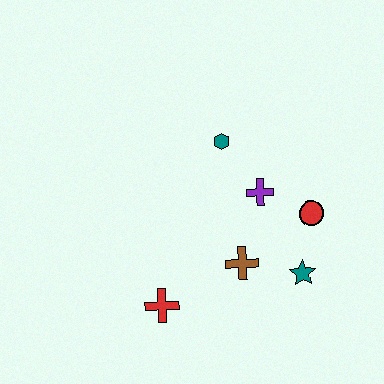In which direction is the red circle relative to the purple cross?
The red circle is to the right of the purple cross.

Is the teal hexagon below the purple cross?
No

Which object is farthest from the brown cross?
The teal hexagon is farthest from the brown cross.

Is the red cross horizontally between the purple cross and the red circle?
No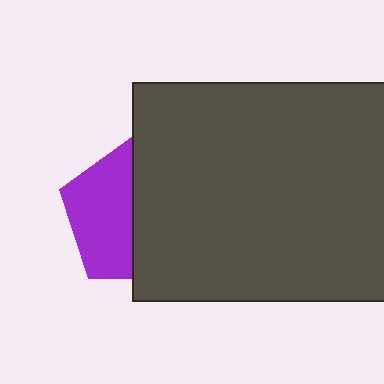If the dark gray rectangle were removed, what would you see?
You would see the complete purple pentagon.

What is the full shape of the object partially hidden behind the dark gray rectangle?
The partially hidden object is a purple pentagon.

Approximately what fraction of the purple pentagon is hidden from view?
Roughly 54% of the purple pentagon is hidden behind the dark gray rectangle.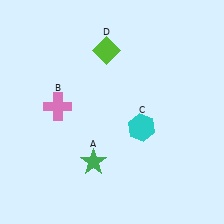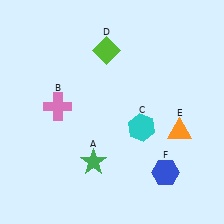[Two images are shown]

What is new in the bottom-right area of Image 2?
A blue hexagon (F) was added in the bottom-right area of Image 2.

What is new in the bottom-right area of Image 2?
An orange triangle (E) was added in the bottom-right area of Image 2.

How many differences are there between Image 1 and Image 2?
There are 2 differences between the two images.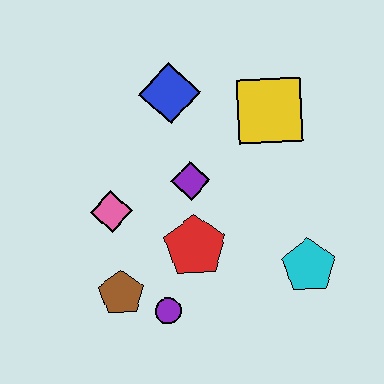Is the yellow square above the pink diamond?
Yes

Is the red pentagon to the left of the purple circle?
No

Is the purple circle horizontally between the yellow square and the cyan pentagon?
No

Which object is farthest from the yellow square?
The brown pentagon is farthest from the yellow square.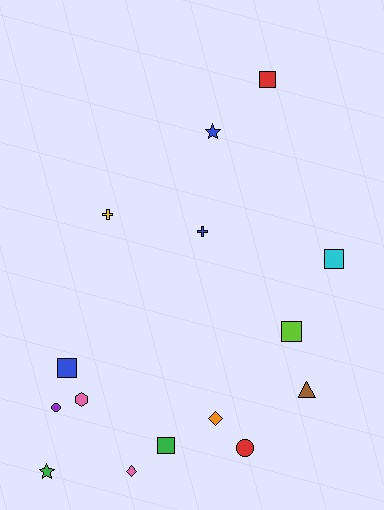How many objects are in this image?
There are 15 objects.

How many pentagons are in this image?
There are no pentagons.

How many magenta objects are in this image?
There are no magenta objects.